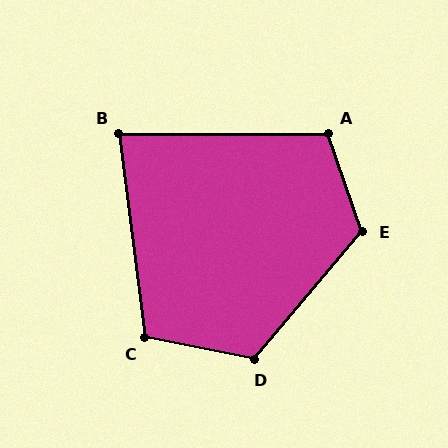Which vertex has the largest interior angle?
E, at approximately 121 degrees.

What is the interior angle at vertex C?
Approximately 108 degrees (obtuse).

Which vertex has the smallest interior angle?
B, at approximately 83 degrees.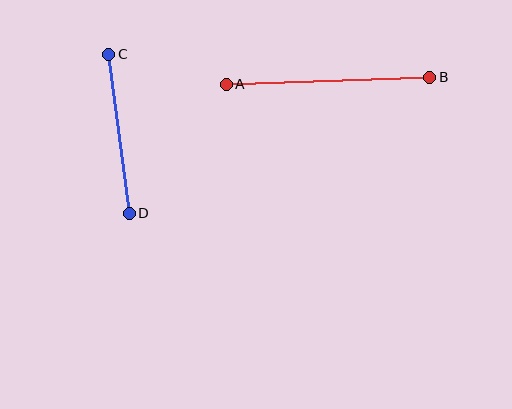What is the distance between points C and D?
The distance is approximately 160 pixels.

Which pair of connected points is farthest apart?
Points A and B are farthest apart.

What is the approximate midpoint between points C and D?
The midpoint is at approximately (119, 134) pixels.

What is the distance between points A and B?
The distance is approximately 204 pixels.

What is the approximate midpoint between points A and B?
The midpoint is at approximately (328, 81) pixels.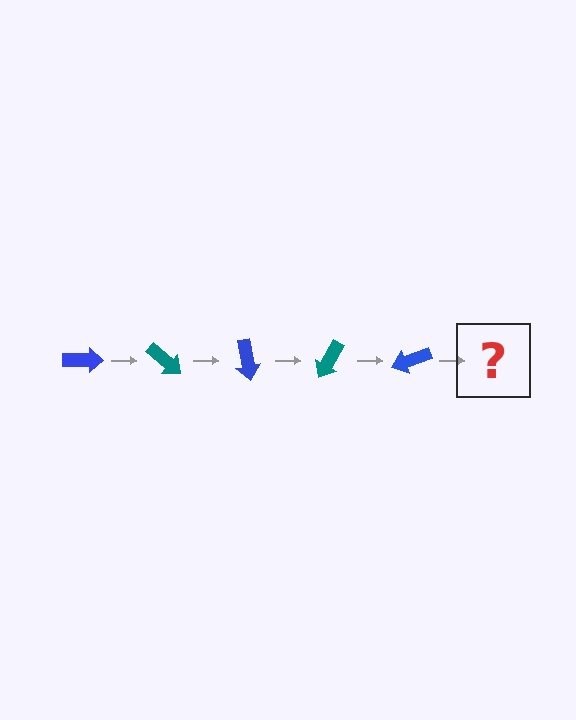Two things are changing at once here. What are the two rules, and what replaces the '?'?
The two rules are that it rotates 40 degrees each step and the color cycles through blue and teal. The '?' should be a teal arrow, rotated 200 degrees from the start.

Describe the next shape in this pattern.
It should be a teal arrow, rotated 200 degrees from the start.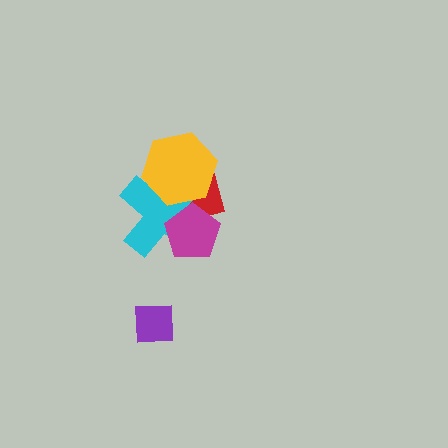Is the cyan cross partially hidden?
Yes, it is partially covered by another shape.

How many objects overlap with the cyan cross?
3 objects overlap with the cyan cross.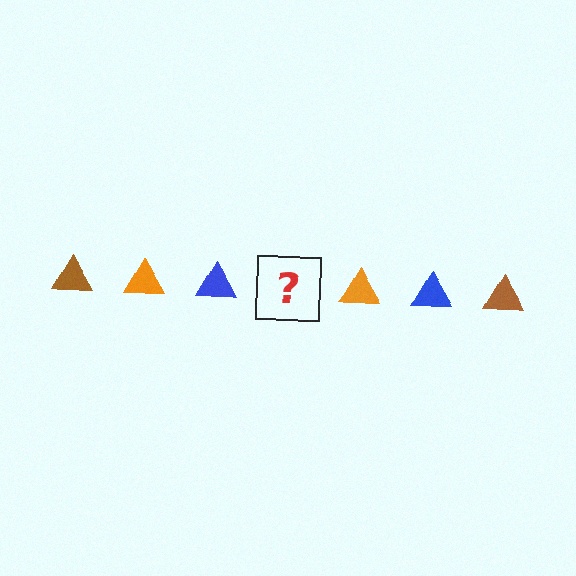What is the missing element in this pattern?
The missing element is a brown triangle.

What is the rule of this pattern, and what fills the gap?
The rule is that the pattern cycles through brown, orange, blue triangles. The gap should be filled with a brown triangle.